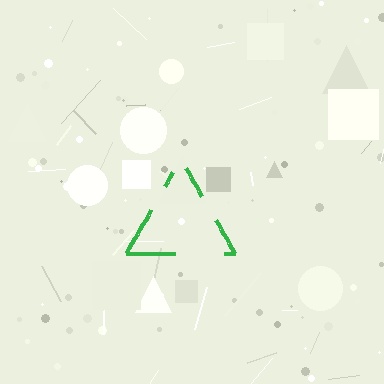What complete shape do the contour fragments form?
The contour fragments form a triangle.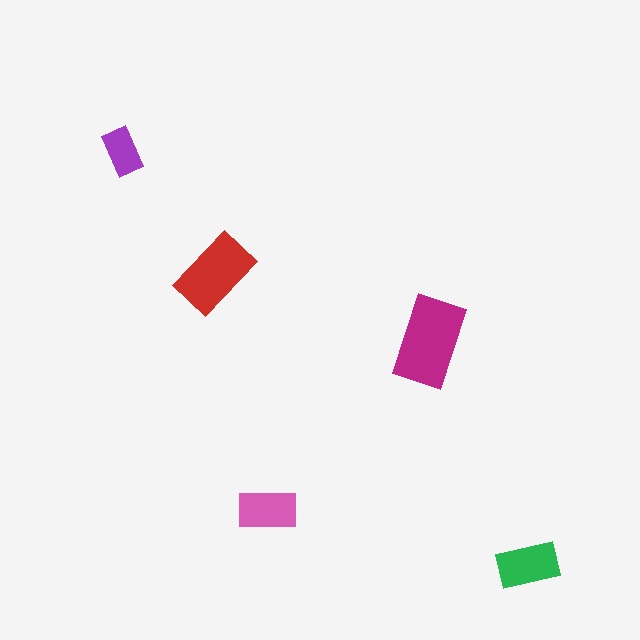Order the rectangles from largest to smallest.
the magenta one, the red one, the green one, the pink one, the purple one.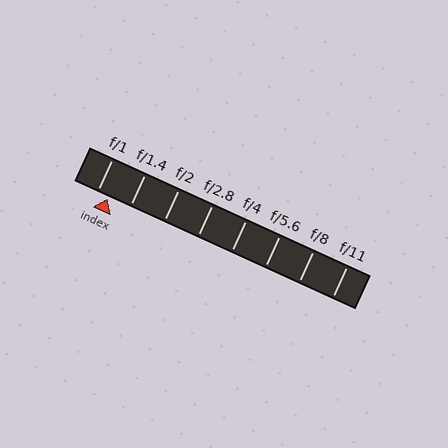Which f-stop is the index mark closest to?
The index mark is closest to f/1.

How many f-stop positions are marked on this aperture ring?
There are 8 f-stop positions marked.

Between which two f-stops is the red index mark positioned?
The index mark is between f/1 and f/1.4.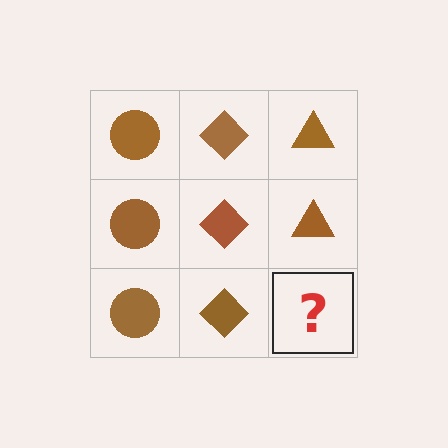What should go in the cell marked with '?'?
The missing cell should contain a brown triangle.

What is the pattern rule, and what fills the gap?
The rule is that each column has a consistent shape. The gap should be filled with a brown triangle.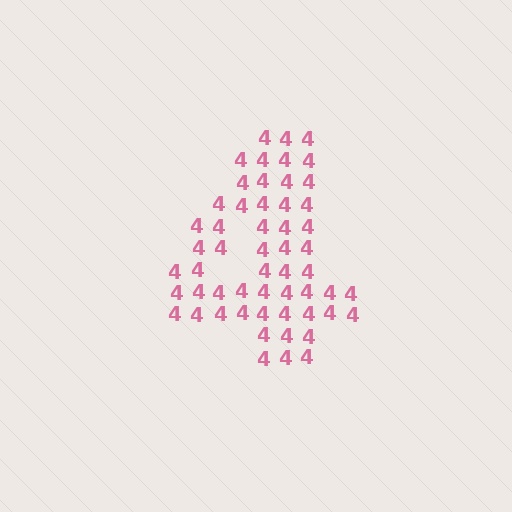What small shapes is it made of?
It is made of small digit 4's.